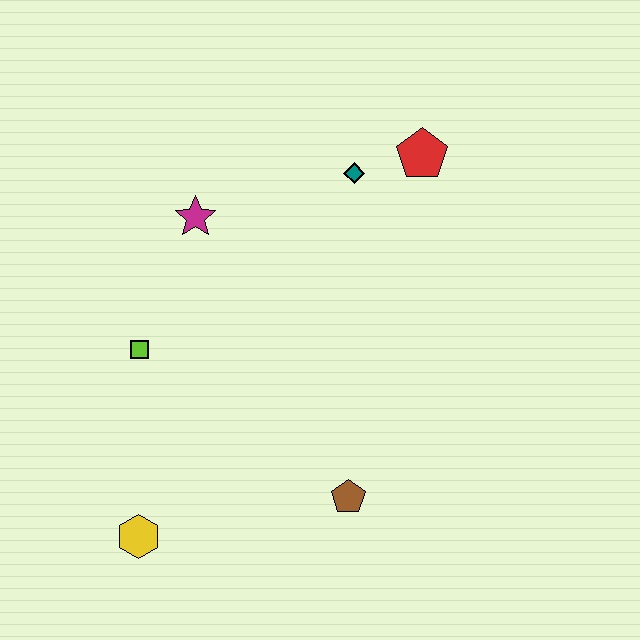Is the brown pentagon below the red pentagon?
Yes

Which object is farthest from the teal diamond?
The yellow hexagon is farthest from the teal diamond.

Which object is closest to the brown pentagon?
The yellow hexagon is closest to the brown pentagon.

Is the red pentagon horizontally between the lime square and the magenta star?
No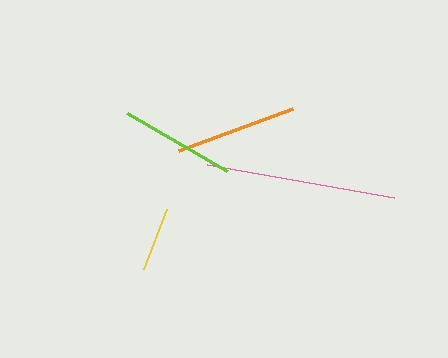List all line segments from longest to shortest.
From longest to shortest: pink, orange, lime, yellow.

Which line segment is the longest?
The pink line is the longest at approximately 190 pixels.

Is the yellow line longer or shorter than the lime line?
The lime line is longer than the yellow line.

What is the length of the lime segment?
The lime segment is approximately 115 pixels long.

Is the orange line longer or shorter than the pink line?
The pink line is longer than the orange line.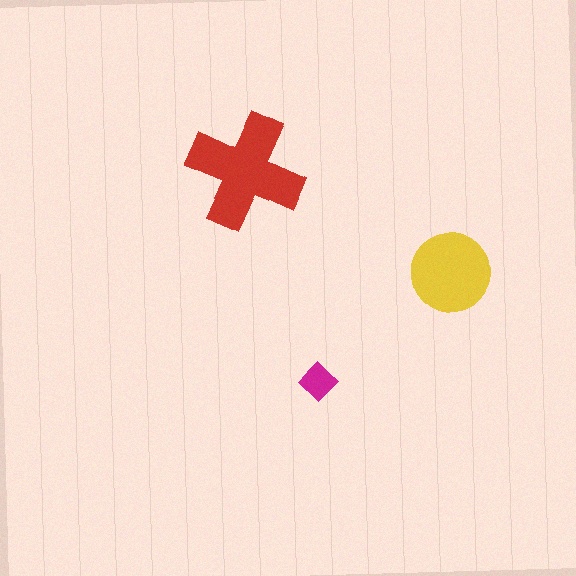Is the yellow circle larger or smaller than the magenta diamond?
Larger.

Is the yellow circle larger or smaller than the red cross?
Smaller.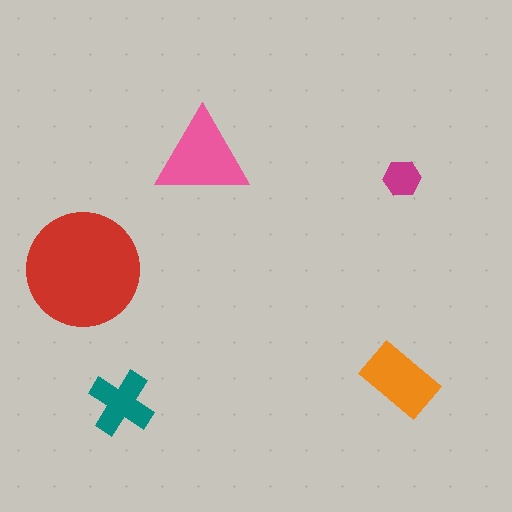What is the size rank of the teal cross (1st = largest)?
4th.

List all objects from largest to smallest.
The red circle, the pink triangle, the orange rectangle, the teal cross, the magenta hexagon.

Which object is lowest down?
The teal cross is bottommost.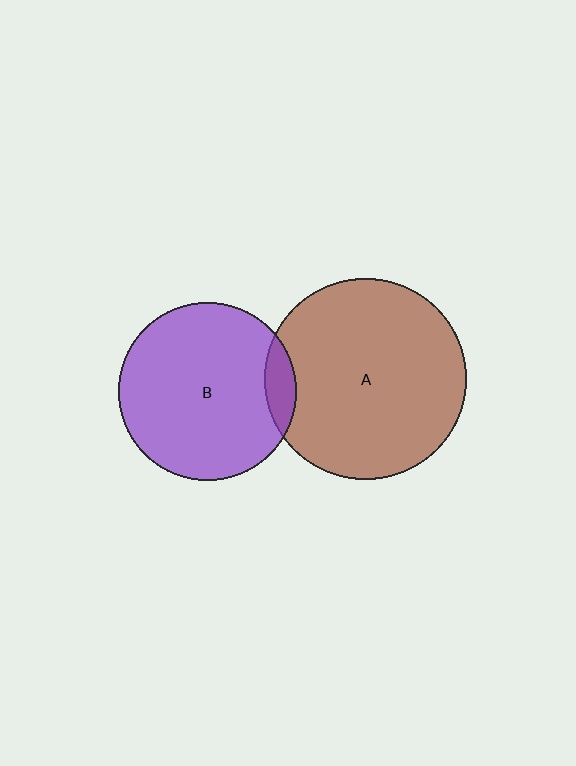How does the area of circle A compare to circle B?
Approximately 1.3 times.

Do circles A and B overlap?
Yes.